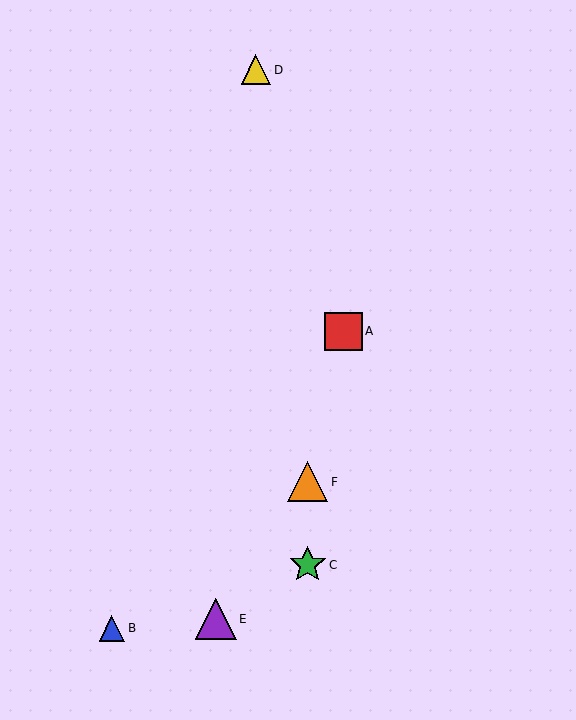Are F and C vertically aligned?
Yes, both are at x≈308.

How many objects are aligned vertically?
2 objects (C, F) are aligned vertically.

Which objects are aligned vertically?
Objects C, F are aligned vertically.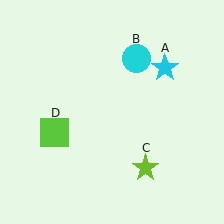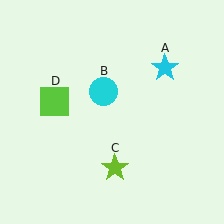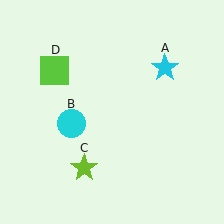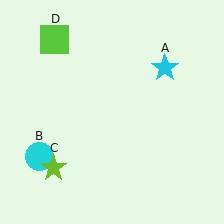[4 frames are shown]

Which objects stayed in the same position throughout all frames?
Cyan star (object A) remained stationary.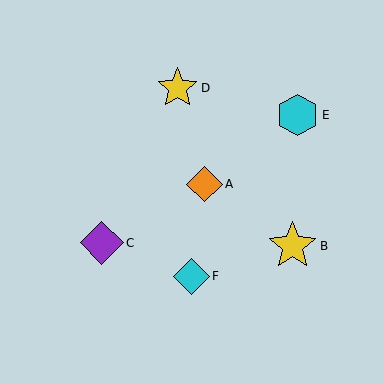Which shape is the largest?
The yellow star (labeled B) is the largest.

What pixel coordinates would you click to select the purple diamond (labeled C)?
Click at (102, 243) to select the purple diamond C.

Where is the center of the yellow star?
The center of the yellow star is at (178, 88).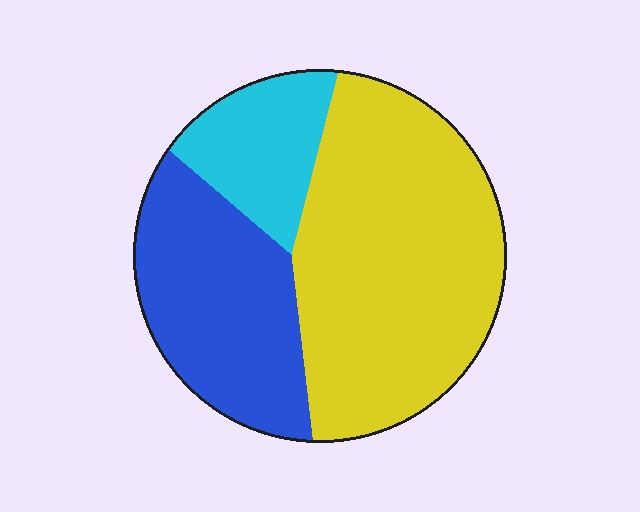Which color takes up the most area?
Yellow, at roughly 55%.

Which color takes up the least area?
Cyan, at roughly 15%.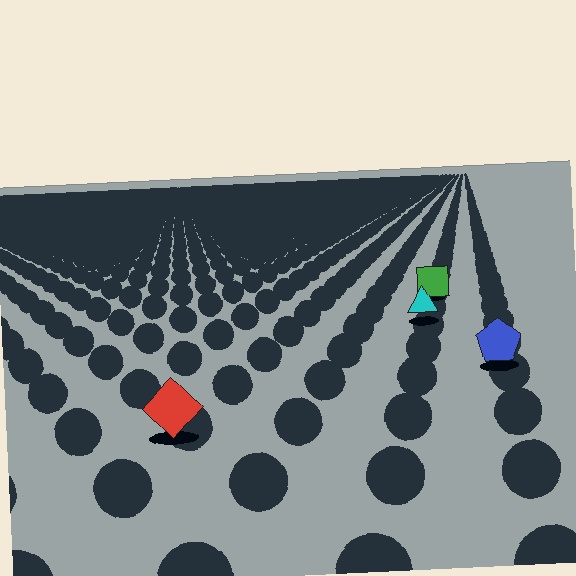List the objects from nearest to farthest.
From nearest to farthest: the red diamond, the blue pentagon, the cyan triangle, the green square.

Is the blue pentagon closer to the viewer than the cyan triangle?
Yes. The blue pentagon is closer — you can tell from the texture gradient: the ground texture is coarser near it.